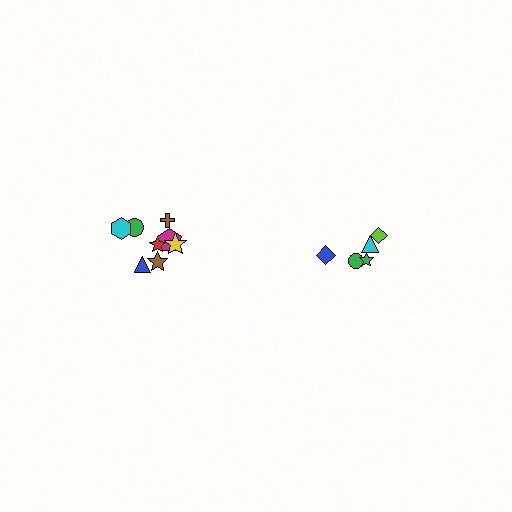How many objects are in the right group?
There are 5 objects.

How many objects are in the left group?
There are 8 objects.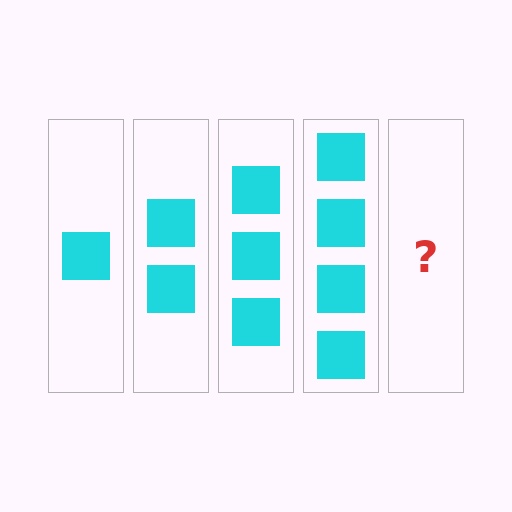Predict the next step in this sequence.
The next step is 5 squares.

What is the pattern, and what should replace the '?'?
The pattern is that each step adds one more square. The '?' should be 5 squares.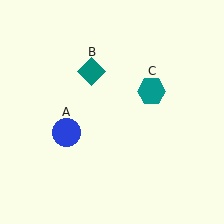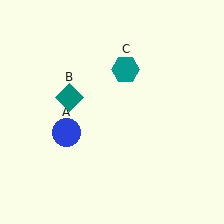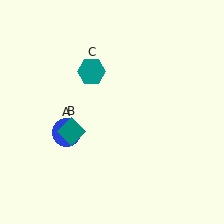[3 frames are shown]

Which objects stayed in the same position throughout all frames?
Blue circle (object A) remained stationary.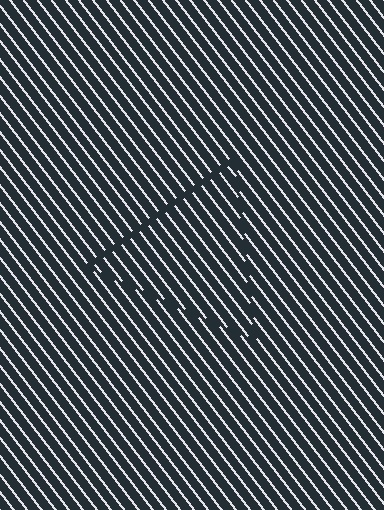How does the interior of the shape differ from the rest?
The interior of the shape contains the same grating, shifted by half a period — the contour is defined by the phase discontinuity where line-ends from the inner and outer gratings abut.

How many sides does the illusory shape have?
3 sides — the line-ends trace a triangle.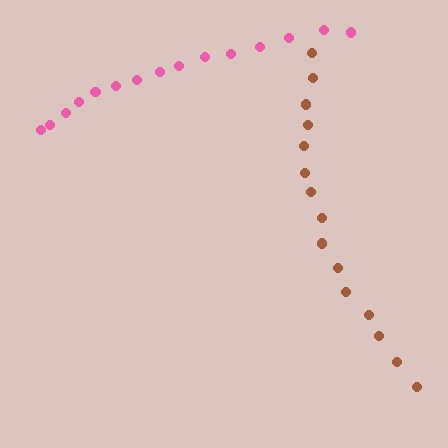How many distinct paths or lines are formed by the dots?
There are 2 distinct paths.